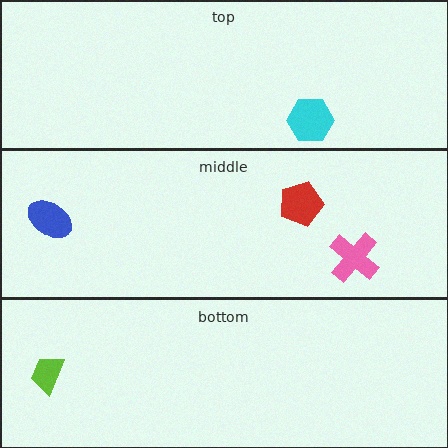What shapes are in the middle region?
The red pentagon, the blue ellipse, the pink cross.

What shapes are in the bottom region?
The lime trapezoid.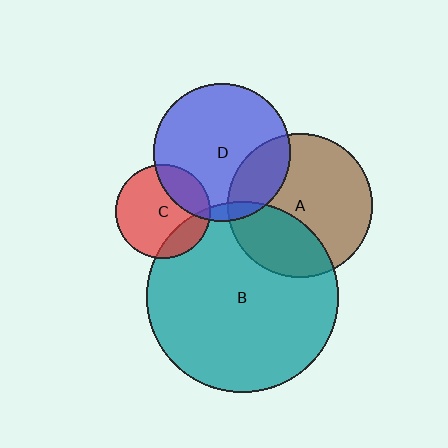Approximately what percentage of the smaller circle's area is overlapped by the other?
Approximately 5%.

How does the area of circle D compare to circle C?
Approximately 2.1 times.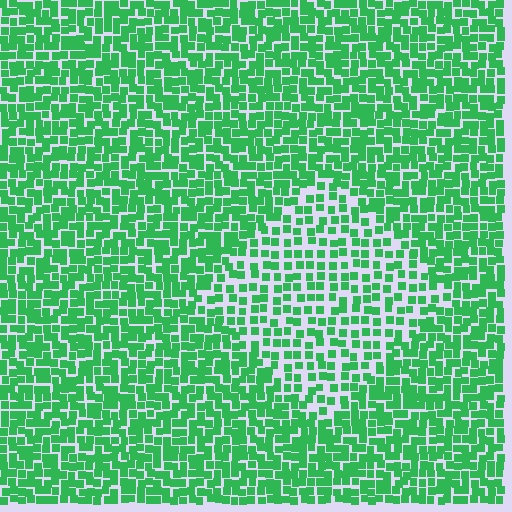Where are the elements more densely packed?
The elements are more densely packed outside the diamond boundary.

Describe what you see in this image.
The image contains small green elements arranged at two different densities. A diamond-shaped region is visible where the elements are less densely packed than the surrounding area.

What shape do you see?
I see a diamond.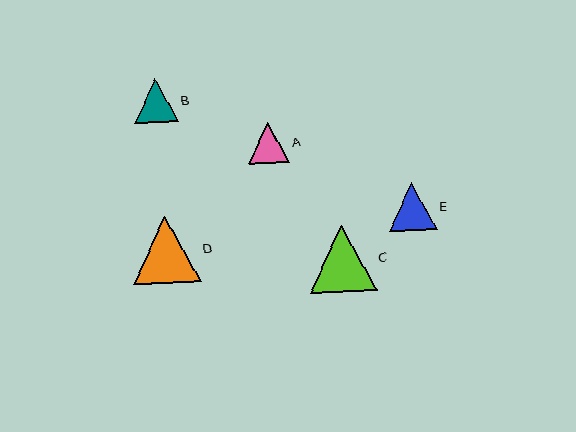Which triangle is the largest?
Triangle D is the largest with a size of approximately 67 pixels.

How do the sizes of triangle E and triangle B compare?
Triangle E and triangle B are approximately the same size.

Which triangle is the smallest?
Triangle A is the smallest with a size of approximately 41 pixels.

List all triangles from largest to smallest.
From largest to smallest: D, C, E, B, A.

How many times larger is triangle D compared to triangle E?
Triangle D is approximately 1.4 times the size of triangle E.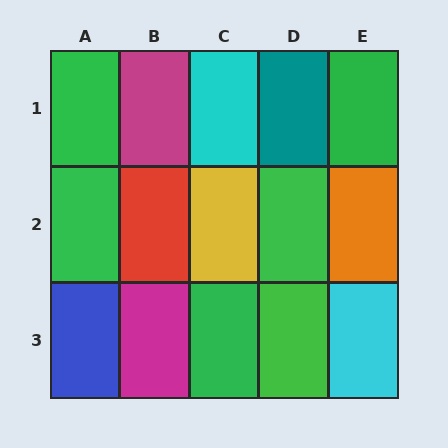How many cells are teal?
1 cell is teal.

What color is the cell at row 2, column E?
Orange.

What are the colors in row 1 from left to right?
Green, magenta, cyan, teal, green.